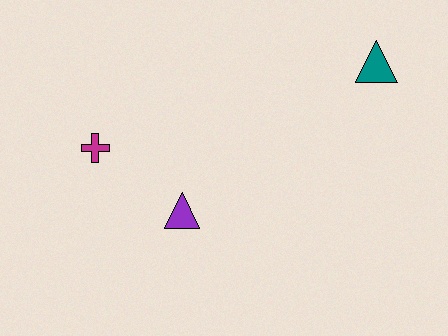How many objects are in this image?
There are 3 objects.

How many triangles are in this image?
There are 2 triangles.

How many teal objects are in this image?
There is 1 teal object.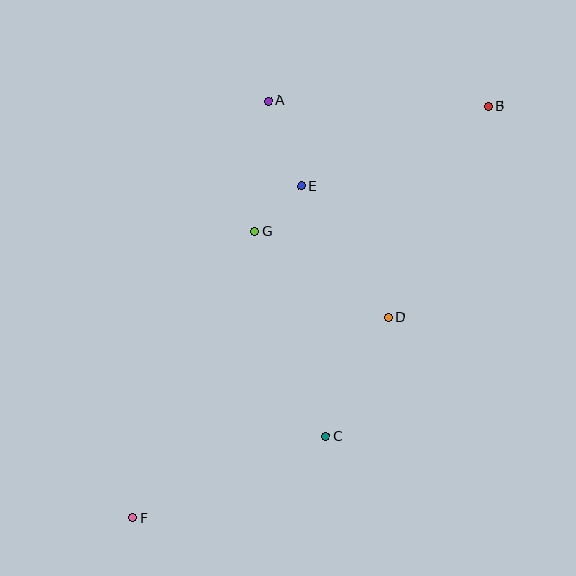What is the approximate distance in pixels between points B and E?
The distance between B and E is approximately 203 pixels.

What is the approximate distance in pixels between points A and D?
The distance between A and D is approximately 248 pixels.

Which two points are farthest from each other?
Points B and F are farthest from each other.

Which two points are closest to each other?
Points E and G are closest to each other.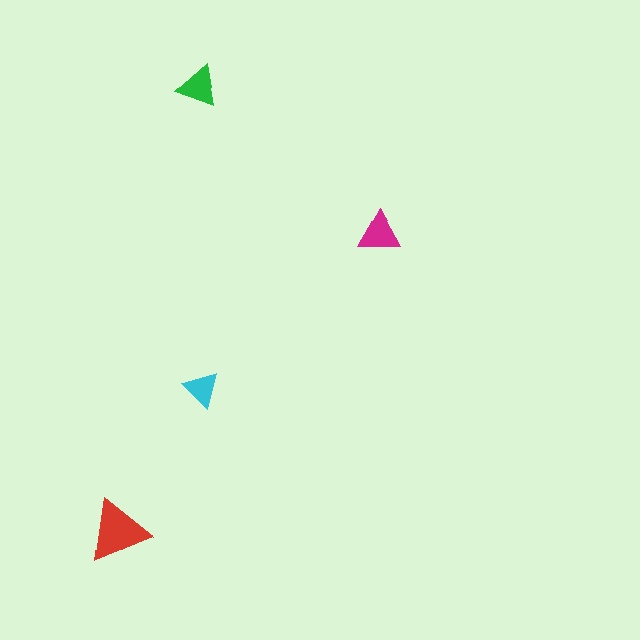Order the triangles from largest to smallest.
the red one, the magenta one, the green one, the cyan one.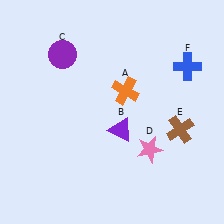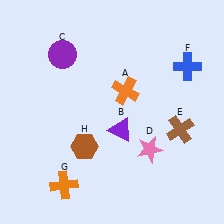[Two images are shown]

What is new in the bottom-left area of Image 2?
An orange cross (G) was added in the bottom-left area of Image 2.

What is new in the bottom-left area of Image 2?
A brown hexagon (H) was added in the bottom-left area of Image 2.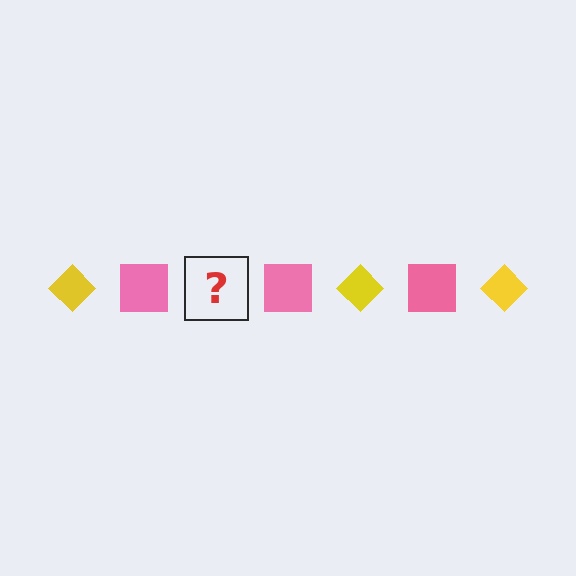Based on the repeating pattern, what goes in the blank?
The blank should be a yellow diamond.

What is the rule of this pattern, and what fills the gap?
The rule is that the pattern alternates between yellow diamond and pink square. The gap should be filled with a yellow diamond.